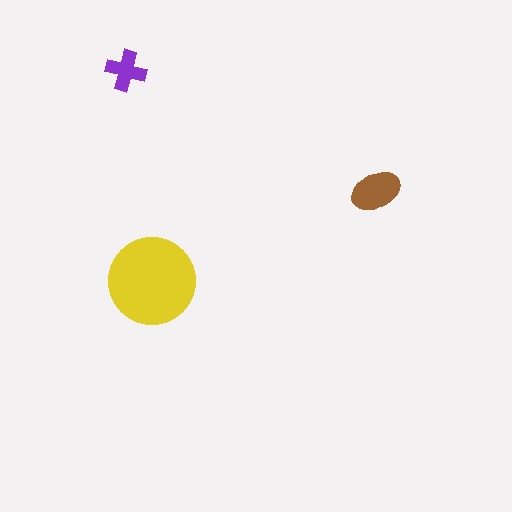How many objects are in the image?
There are 3 objects in the image.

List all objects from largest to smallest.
The yellow circle, the brown ellipse, the purple cross.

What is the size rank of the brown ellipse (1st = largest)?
2nd.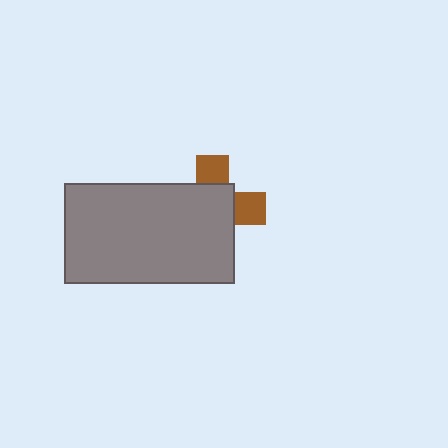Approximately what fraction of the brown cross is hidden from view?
Roughly 67% of the brown cross is hidden behind the gray rectangle.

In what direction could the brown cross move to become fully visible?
The brown cross could move toward the upper-right. That would shift it out from behind the gray rectangle entirely.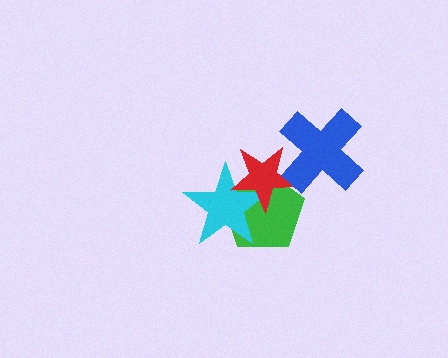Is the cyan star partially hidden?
Yes, it is partially covered by another shape.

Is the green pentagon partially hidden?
Yes, it is partially covered by another shape.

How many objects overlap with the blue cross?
1 object overlaps with the blue cross.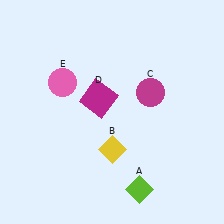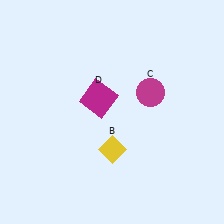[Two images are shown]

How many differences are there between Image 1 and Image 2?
There are 2 differences between the two images.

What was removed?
The lime diamond (A), the pink circle (E) were removed in Image 2.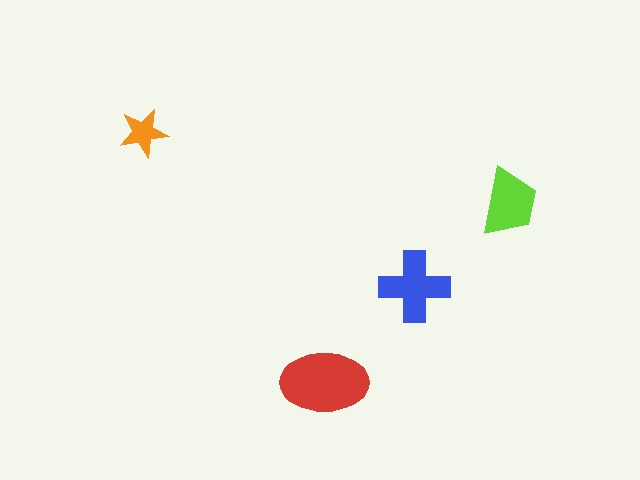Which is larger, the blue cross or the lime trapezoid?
The blue cross.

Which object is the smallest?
The orange star.